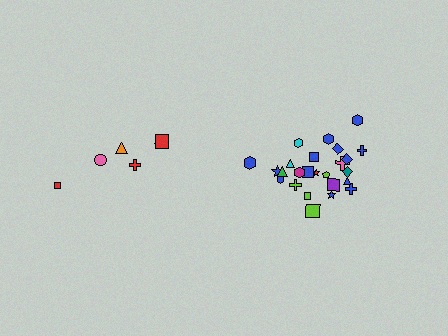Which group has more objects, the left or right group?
The right group.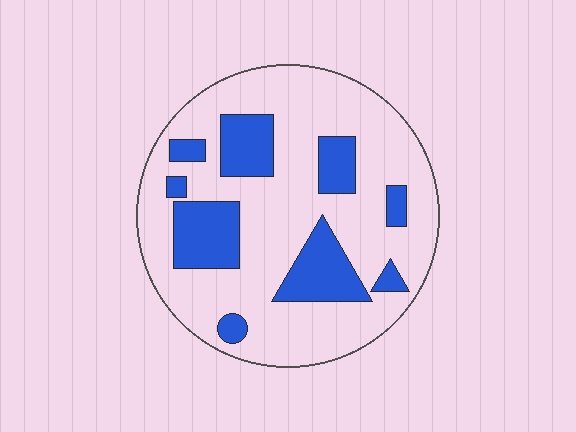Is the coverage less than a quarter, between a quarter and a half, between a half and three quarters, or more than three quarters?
Between a quarter and a half.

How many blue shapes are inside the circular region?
9.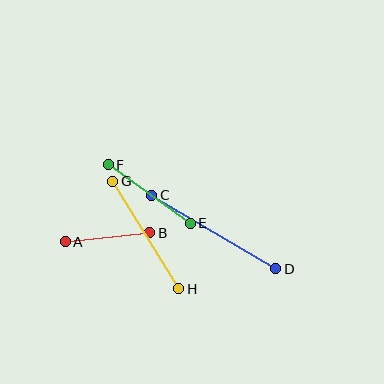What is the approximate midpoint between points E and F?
The midpoint is at approximately (149, 194) pixels.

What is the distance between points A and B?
The distance is approximately 85 pixels.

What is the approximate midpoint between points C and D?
The midpoint is at approximately (214, 232) pixels.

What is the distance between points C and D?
The distance is approximately 144 pixels.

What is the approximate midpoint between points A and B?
The midpoint is at approximately (107, 237) pixels.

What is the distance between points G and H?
The distance is approximately 126 pixels.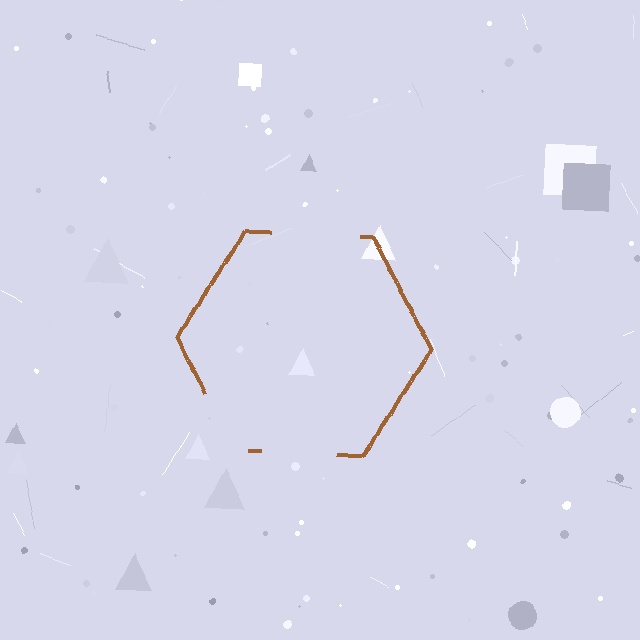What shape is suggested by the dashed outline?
The dashed outline suggests a hexagon.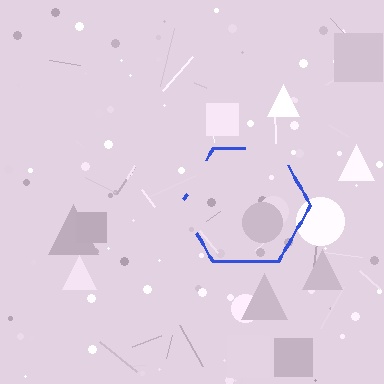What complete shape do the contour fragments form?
The contour fragments form a hexagon.